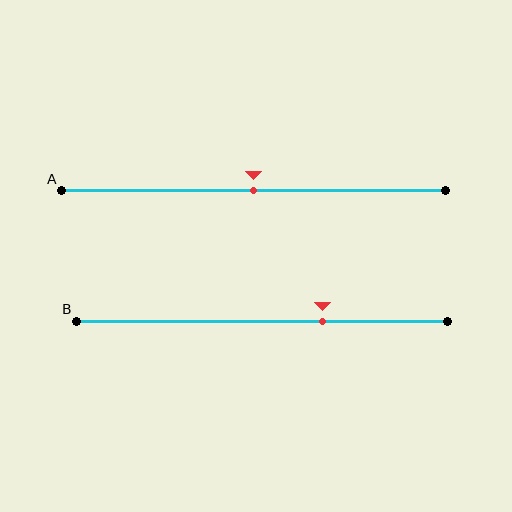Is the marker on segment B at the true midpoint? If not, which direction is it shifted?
No, the marker on segment B is shifted to the right by about 16% of the segment length.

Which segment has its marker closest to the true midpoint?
Segment A has its marker closest to the true midpoint.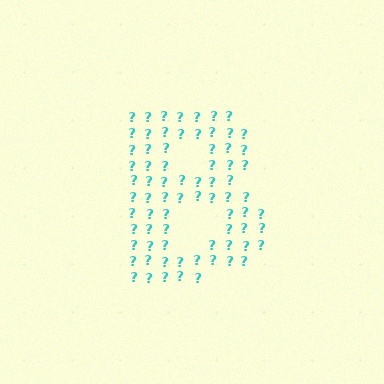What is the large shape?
The large shape is the letter B.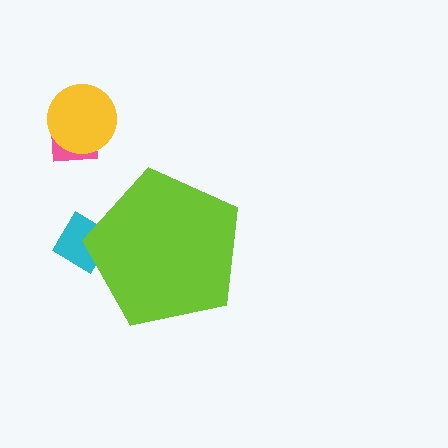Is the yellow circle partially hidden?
No, the yellow circle is fully visible.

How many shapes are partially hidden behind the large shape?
1 shape is partially hidden.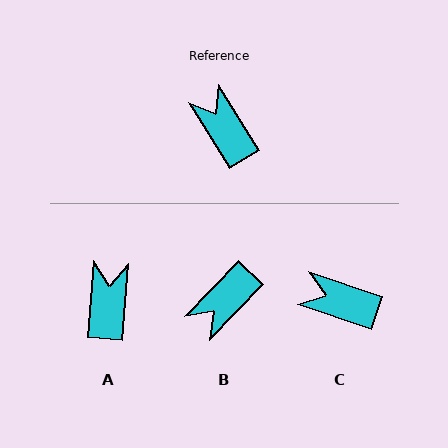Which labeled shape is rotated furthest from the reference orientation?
B, about 104 degrees away.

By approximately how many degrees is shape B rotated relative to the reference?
Approximately 104 degrees counter-clockwise.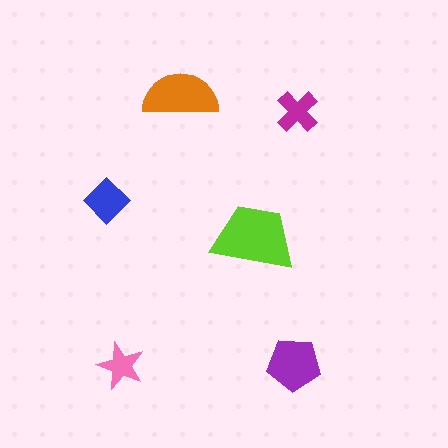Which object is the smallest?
The pink star.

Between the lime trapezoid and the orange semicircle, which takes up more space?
The lime trapezoid.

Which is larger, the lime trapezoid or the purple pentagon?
The lime trapezoid.